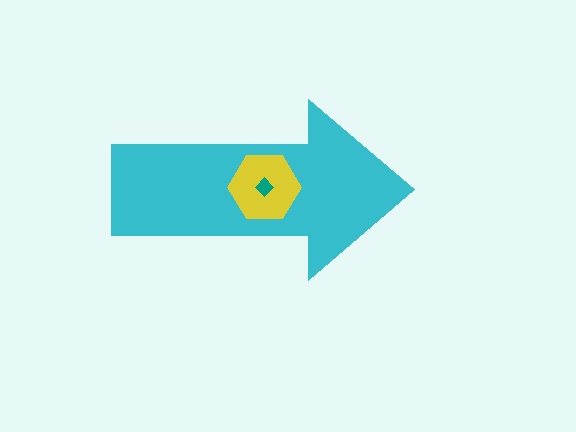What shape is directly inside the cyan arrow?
The yellow hexagon.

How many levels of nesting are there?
3.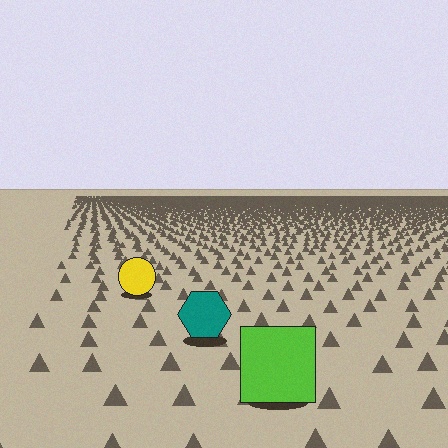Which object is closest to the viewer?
The lime square is closest. The texture marks near it are larger and more spread out.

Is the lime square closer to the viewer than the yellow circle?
Yes. The lime square is closer — you can tell from the texture gradient: the ground texture is coarser near it.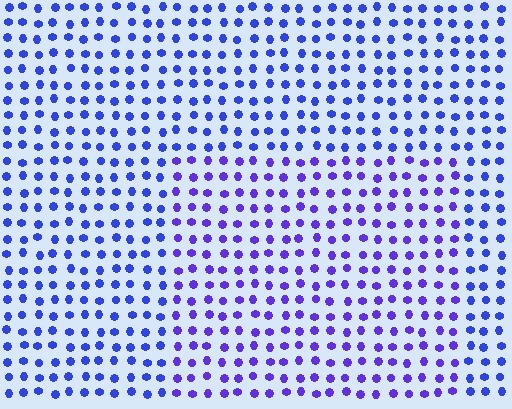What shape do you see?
I see a rectangle.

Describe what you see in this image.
The image is filled with small blue elements in a uniform arrangement. A rectangle-shaped region is visible where the elements are tinted to a slightly different hue, forming a subtle color boundary.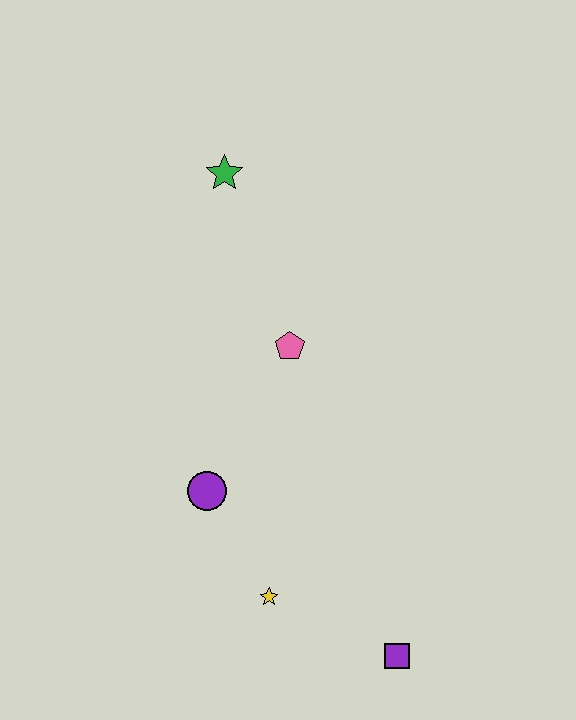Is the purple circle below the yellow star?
No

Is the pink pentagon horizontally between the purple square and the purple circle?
Yes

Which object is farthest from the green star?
The purple square is farthest from the green star.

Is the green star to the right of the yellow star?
No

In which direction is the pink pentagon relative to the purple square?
The pink pentagon is above the purple square.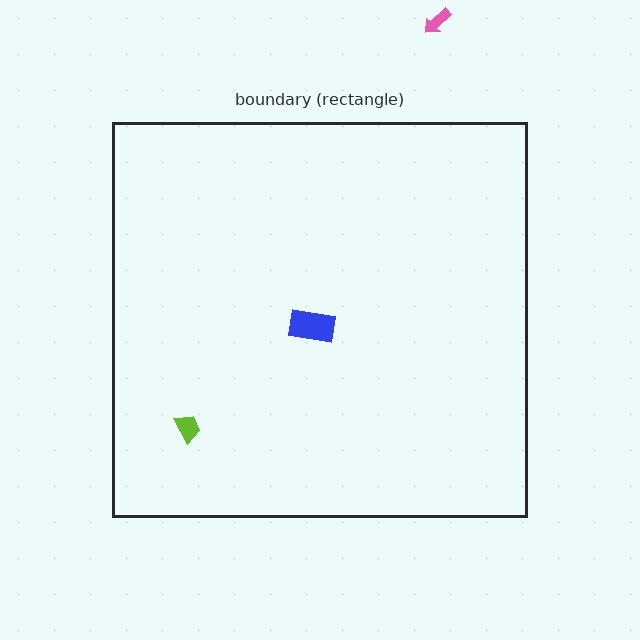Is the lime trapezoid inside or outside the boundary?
Inside.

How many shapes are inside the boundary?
2 inside, 1 outside.